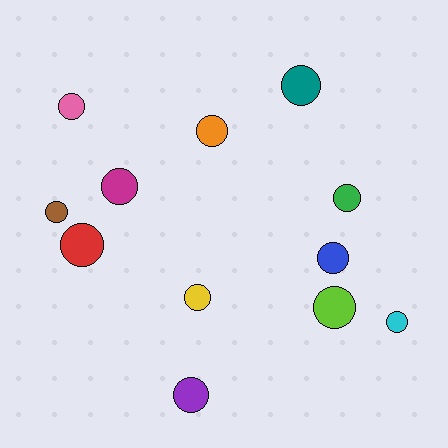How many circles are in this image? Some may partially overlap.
There are 12 circles.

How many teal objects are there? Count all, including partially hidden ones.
There is 1 teal object.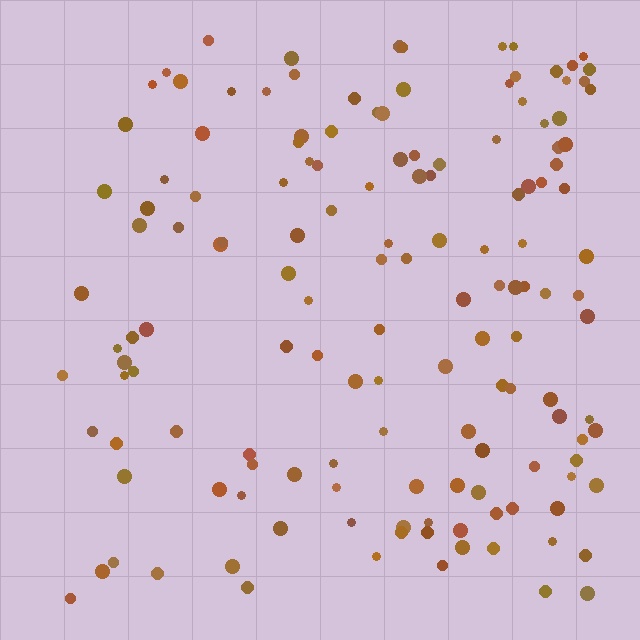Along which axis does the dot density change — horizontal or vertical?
Horizontal.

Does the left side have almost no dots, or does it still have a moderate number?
Still a moderate number, just noticeably fewer than the right.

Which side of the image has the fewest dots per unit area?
The left.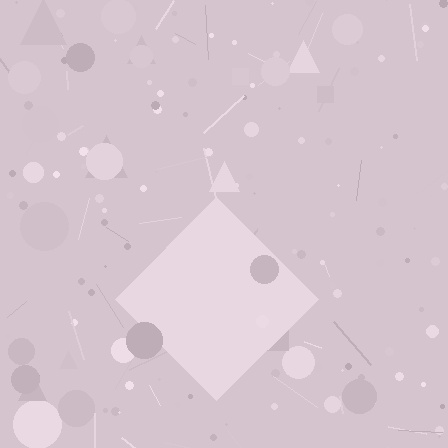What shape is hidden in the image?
A diamond is hidden in the image.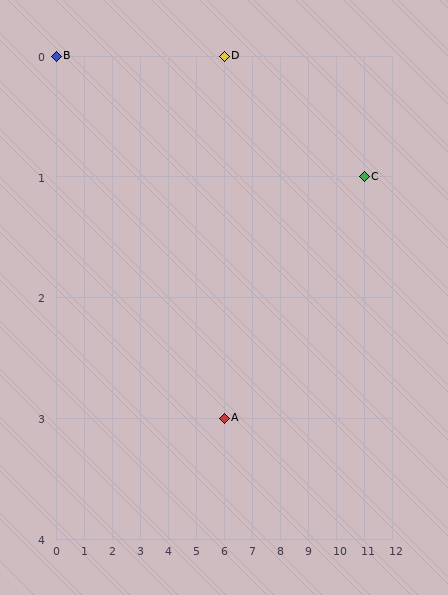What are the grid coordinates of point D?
Point D is at grid coordinates (6, 0).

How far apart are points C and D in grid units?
Points C and D are 5 columns and 1 row apart (about 5.1 grid units diagonally).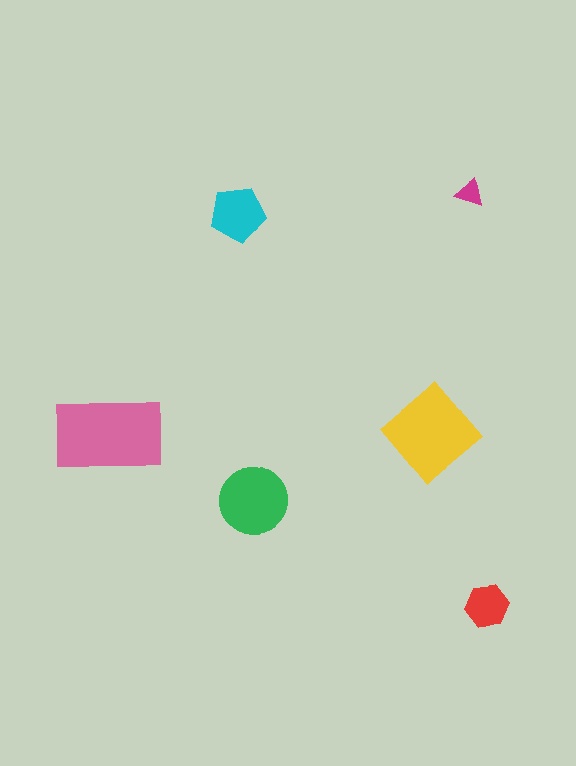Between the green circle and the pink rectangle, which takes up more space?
The pink rectangle.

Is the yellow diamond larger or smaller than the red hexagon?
Larger.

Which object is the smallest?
The magenta triangle.